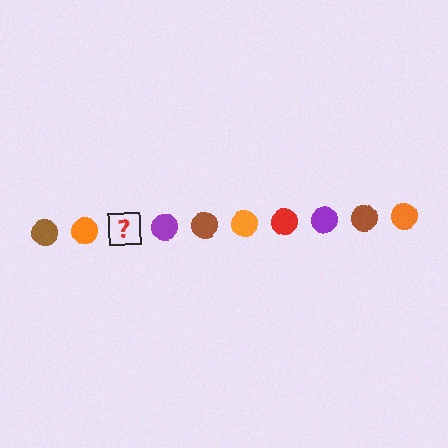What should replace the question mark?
The question mark should be replaced with a red circle.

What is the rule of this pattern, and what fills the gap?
The rule is that the pattern cycles through brown, orange, red, purple circles. The gap should be filled with a red circle.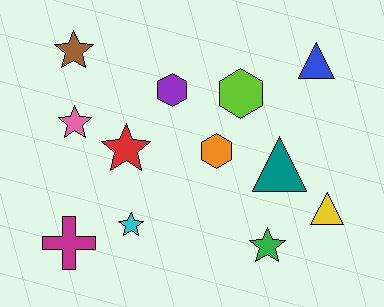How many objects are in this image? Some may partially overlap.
There are 12 objects.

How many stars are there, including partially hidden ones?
There are 5 stars.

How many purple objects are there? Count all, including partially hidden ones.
There is 1 purple object.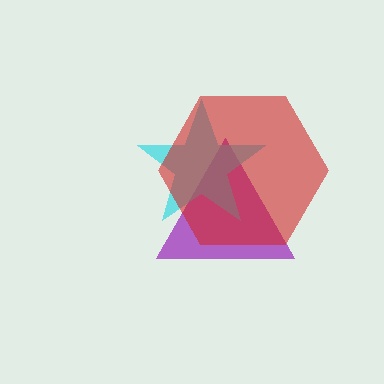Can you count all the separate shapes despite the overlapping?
Yes, there are 3 separate shapes.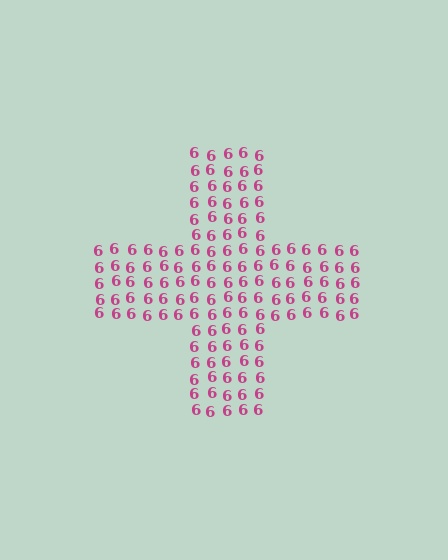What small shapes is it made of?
It is made of small digit 6's.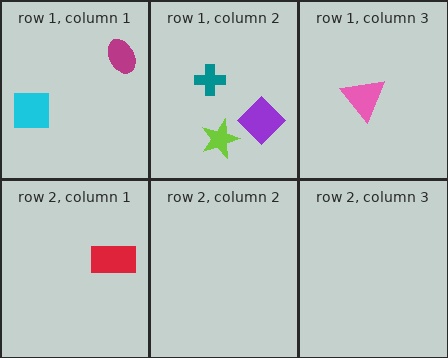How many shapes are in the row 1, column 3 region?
1.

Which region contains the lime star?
The row 1, column 2 region.